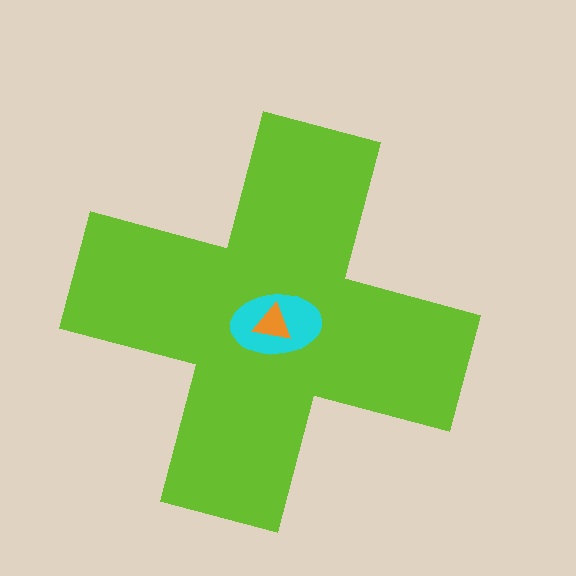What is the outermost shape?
The lime cross.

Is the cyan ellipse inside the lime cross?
Yes.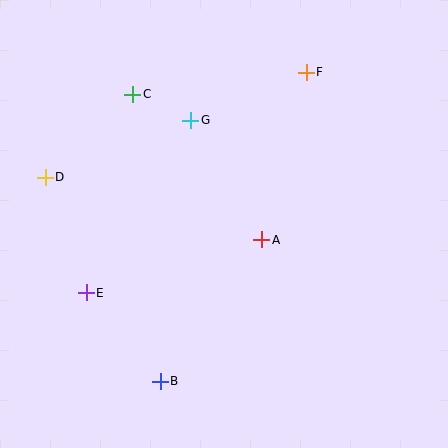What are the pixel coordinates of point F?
Point F is at (306, 72).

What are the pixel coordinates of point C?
Point C is at (133, 94).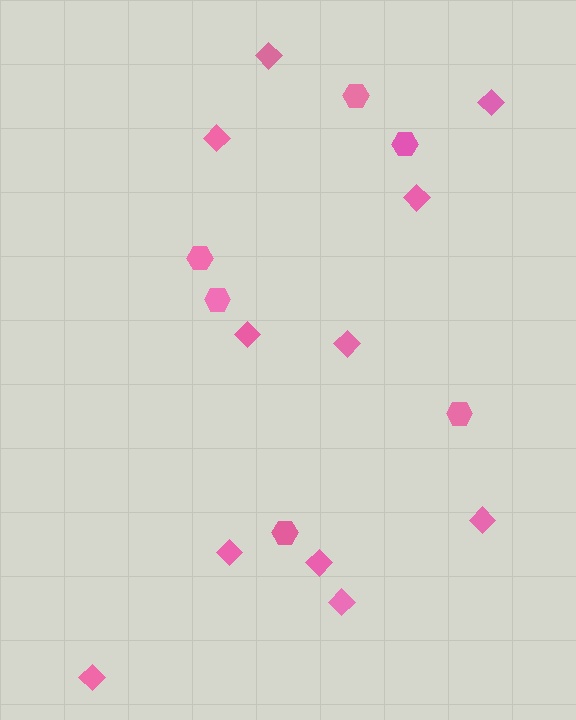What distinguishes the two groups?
There are 2 groups: one group of hexagons (6) and one group of diamonds (11).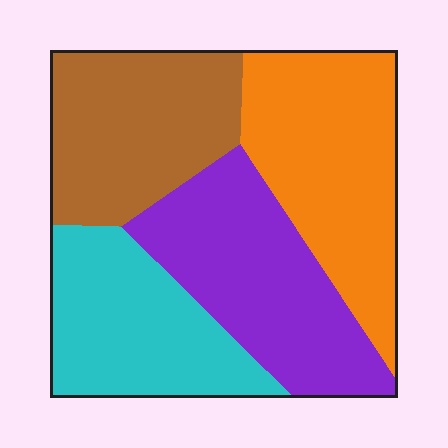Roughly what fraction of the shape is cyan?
Cyan takes up about one fifth (1/5) of the shape.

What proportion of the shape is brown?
Brown covers roughly 25% of the shape.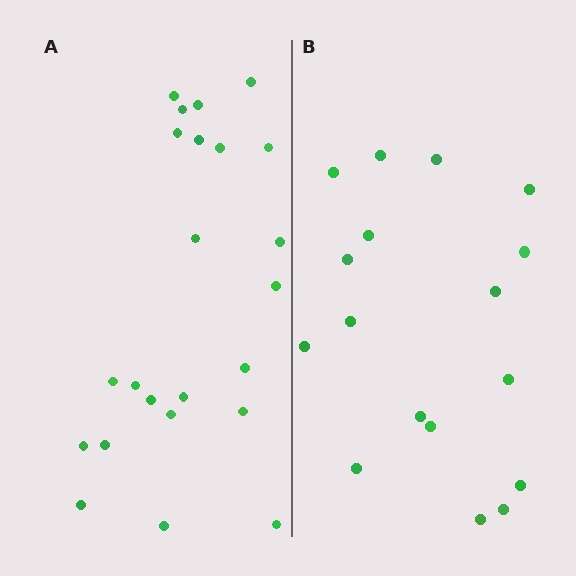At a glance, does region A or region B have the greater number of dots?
Region A (the left region) has more dots.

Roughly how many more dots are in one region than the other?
Region A has about 6 more dots than region B.